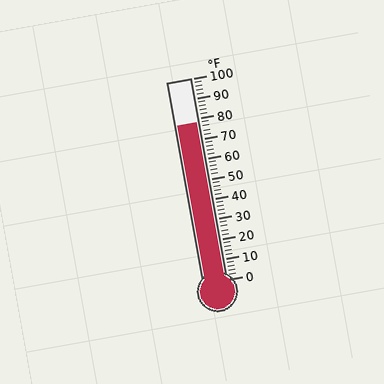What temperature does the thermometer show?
The thermometer shows approximately 78°F.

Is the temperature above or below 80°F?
The temperature is below 80°F.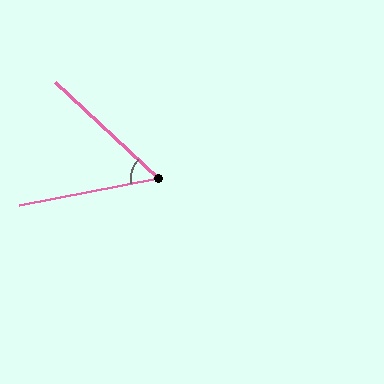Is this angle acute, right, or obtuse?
It is acute.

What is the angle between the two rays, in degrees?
Approximately 54 degrees.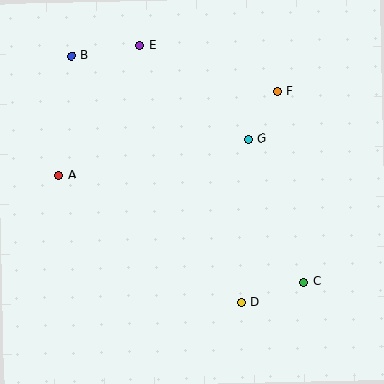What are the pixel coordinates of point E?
Point E is at (139, 45).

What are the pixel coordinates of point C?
Point C is at (304, 282).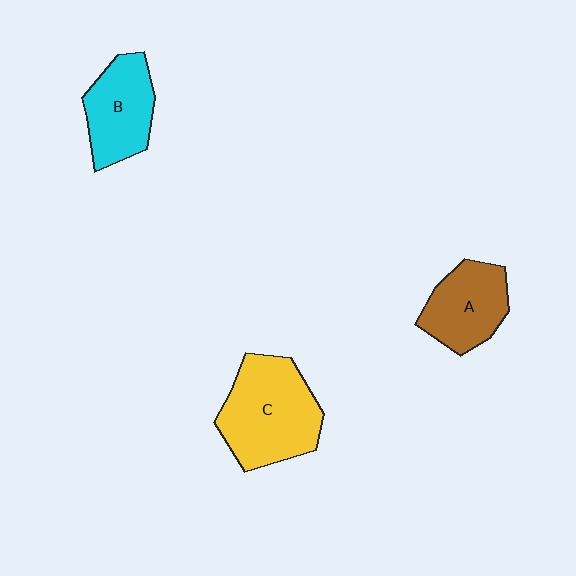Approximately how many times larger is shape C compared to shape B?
Approximately 1.4 times.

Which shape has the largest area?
Shape C (yellow).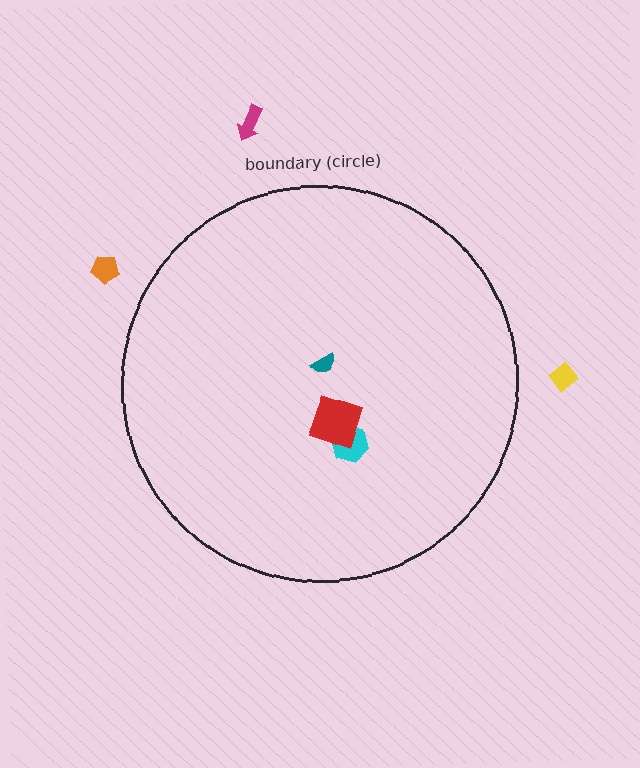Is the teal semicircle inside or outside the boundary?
Inside.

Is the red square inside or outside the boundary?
Inside.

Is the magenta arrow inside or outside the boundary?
Outside.